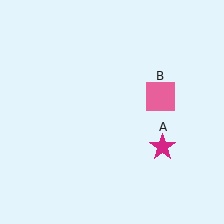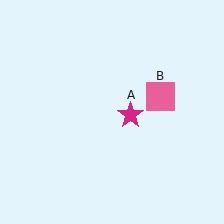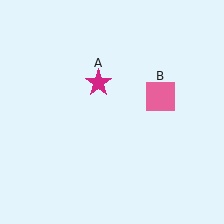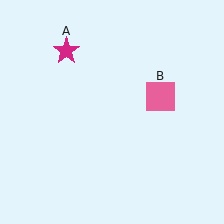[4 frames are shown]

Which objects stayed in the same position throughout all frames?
Pink square (object B) remained stationary.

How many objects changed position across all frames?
1 object changed position: magenta star (object A).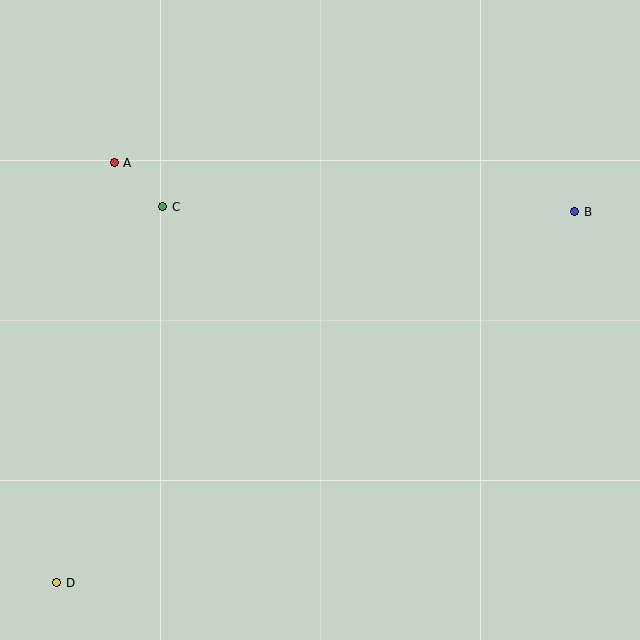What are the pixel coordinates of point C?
Point C is at (163, 207).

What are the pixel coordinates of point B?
Point B is at (575, 212).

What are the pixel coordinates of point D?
Point D is at (57, 583).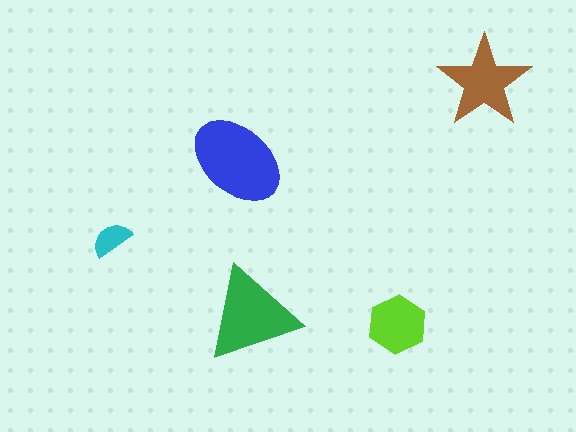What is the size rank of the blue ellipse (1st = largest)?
1st.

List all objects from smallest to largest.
The cyan semicircle, the lime hexagon, the brown star, the green triangle, the blue ellipse.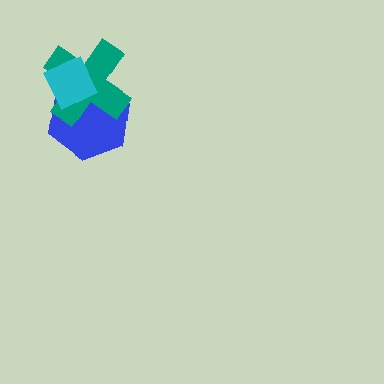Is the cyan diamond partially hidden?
No, no other shape covers it.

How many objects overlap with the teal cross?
2 objects overlap with the teal cross.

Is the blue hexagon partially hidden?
Yes, it is partially covered by another shape.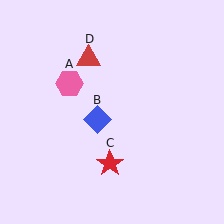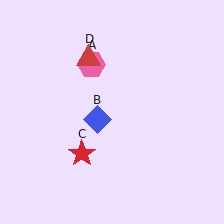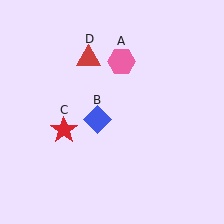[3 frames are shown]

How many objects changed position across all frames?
2 objects changed position: pink hexagon (object A), red star (object C).